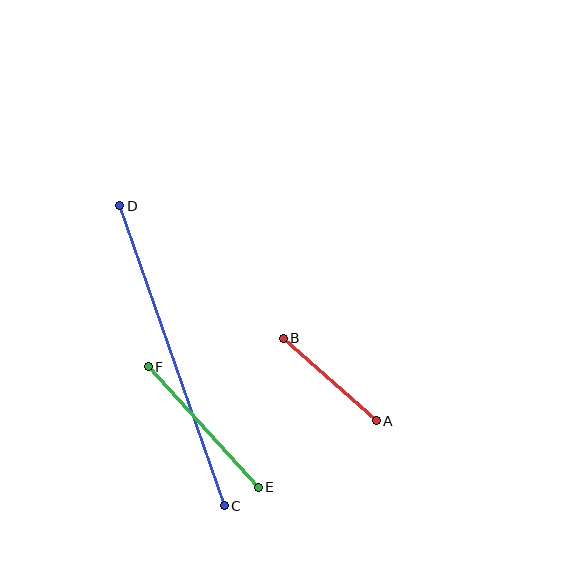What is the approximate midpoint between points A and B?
The midpoint is at approximately (330, 380) pixels.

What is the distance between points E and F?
The distance is approximately 163 pixels.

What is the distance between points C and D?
The distance is approximately 318 pixels.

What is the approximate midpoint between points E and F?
The midpoint is at approximately (203, 427) pixels.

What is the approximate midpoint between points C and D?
The midpoint is at approximately (172, 356) pixels.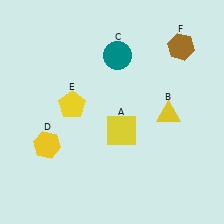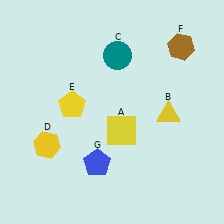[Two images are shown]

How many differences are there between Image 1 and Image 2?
There is 1 difference between the two images.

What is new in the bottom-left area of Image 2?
A blue pentagon (G) was added in the bottom-left area of Image 2.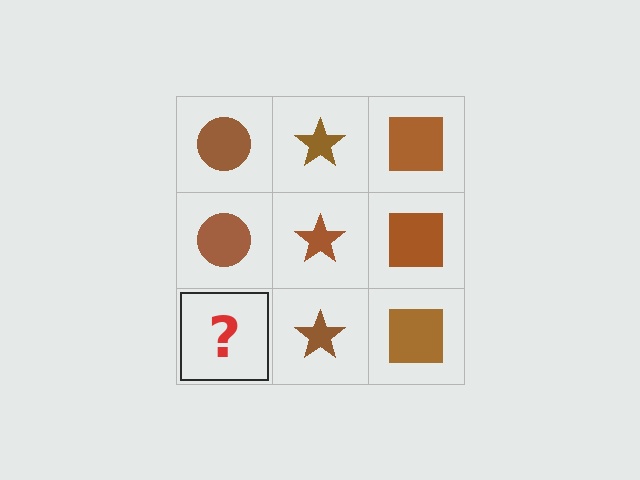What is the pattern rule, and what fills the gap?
The rule is that each column has a consistent shape. The gap should be filled with a brown circle.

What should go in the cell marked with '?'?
The missing cell should contain a brown circle.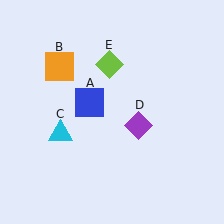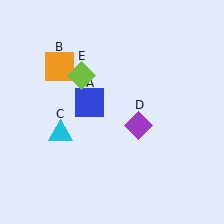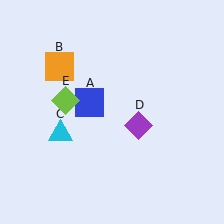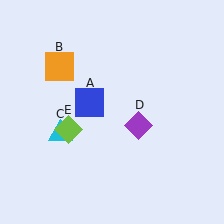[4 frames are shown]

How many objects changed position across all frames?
1 object changed position: lime diamond (object E).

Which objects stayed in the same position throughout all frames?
Blue square (object A) and orange square (object B) and cyan triangle (object C) and purple diamond (object D) remained stationary.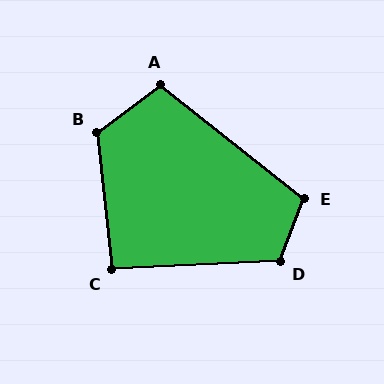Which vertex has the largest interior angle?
B, at approximately 121 degrees.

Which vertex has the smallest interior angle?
C, at approximately 93 degrees.